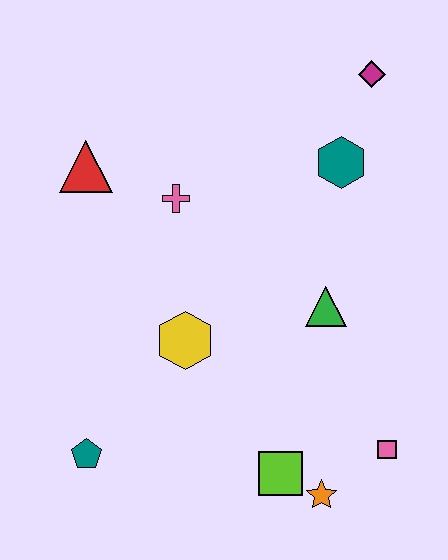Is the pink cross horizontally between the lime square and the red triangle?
Yes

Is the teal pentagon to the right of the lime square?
No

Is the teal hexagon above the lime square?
Yes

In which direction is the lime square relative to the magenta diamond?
The lime square is below the magenta diamond.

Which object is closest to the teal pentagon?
The yellow hexagon is closest to the teal pentagon.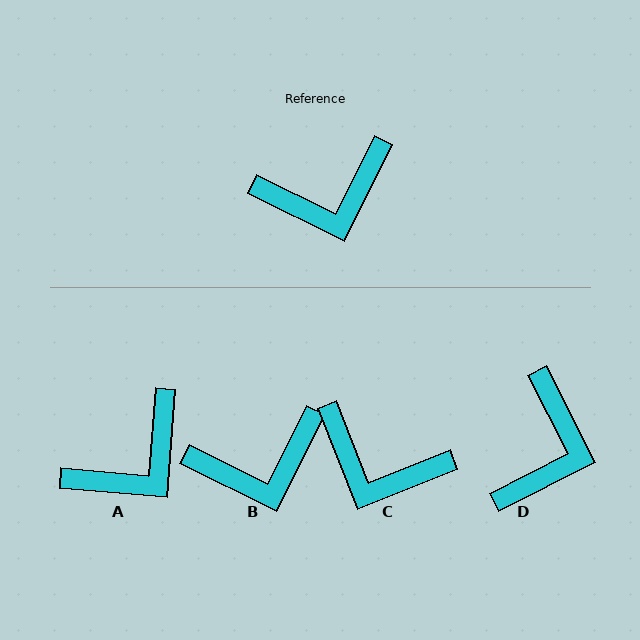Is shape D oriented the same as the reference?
No, it is off by about 53 degrees.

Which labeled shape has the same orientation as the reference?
B.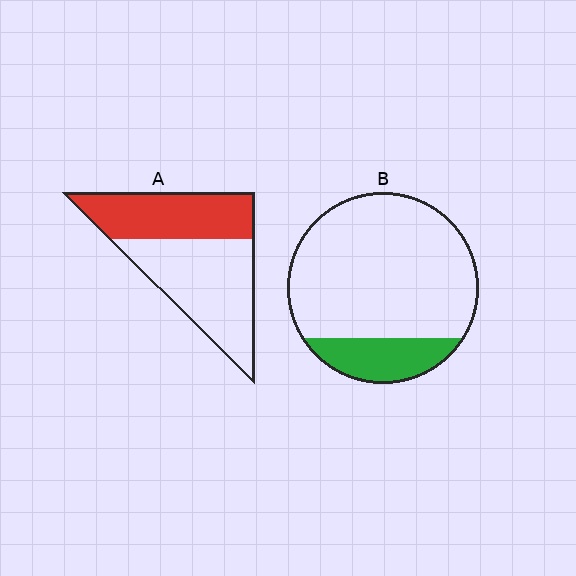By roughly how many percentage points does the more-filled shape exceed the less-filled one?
By roughly 25 percentage points (A over B).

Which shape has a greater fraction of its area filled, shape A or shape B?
Shape A.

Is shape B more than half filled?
No.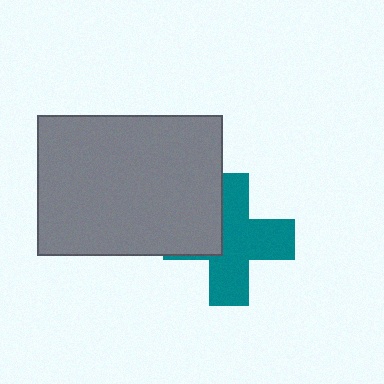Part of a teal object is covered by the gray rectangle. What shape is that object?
It is a cross.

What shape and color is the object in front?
The object in front is a gray rectangle.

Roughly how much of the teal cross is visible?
Most of it is visible (roughly 69%).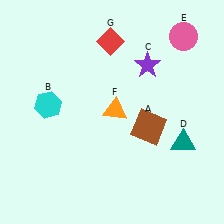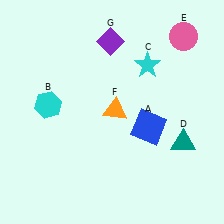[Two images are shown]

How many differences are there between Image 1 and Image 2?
There are 3 differences between the two images.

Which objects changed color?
A changed from brown to blue. C changed from purple to cyan. G changed from red to purple.